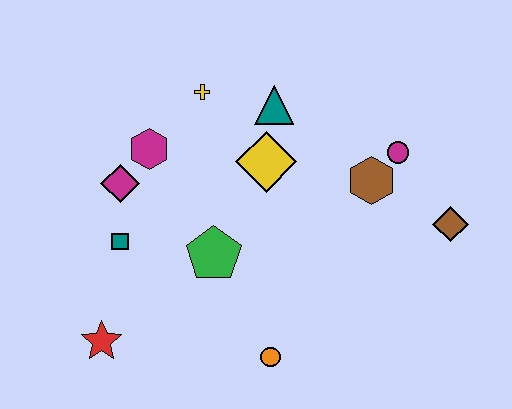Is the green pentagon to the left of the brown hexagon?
Yes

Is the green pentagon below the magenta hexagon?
Yes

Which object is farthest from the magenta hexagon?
The brown diamond is farthest from the magenta hexagon.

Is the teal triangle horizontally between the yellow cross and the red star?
No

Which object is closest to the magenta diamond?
The magenta hexagon is closest to the magenta diamond.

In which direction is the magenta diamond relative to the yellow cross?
The magenta diamond is below the yellow cross.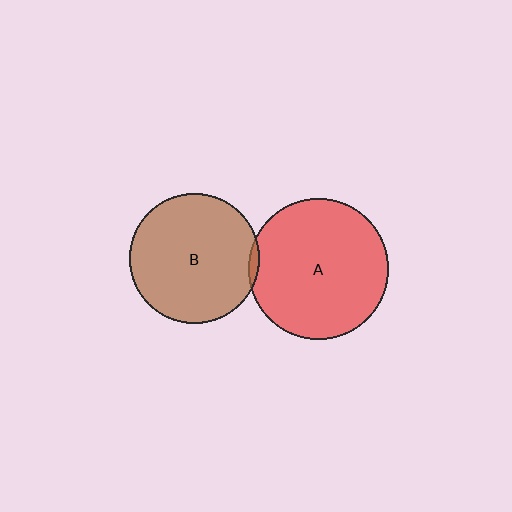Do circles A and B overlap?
Yes.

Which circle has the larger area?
Circle A (red).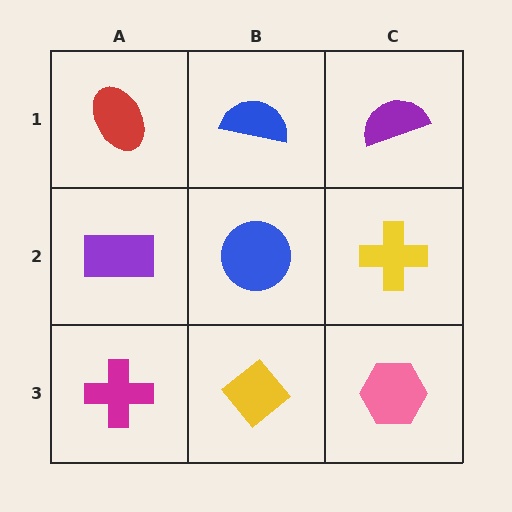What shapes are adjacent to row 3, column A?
A purple rectangle (row 2, column A), a yellow diamond (row 3, column B).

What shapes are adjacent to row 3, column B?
A blue circle (row 2, column B), a magenta cross (row 3, column A), a pink hexagon (row 3, column C).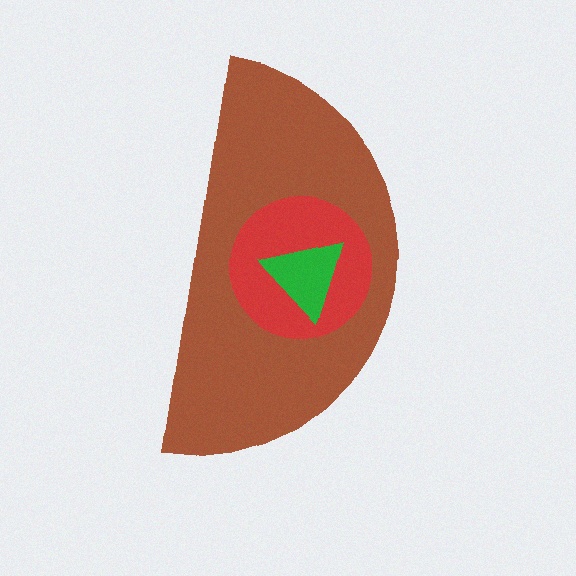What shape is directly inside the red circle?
The green triangle.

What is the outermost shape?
The brown semicircle.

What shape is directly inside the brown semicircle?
The red circle.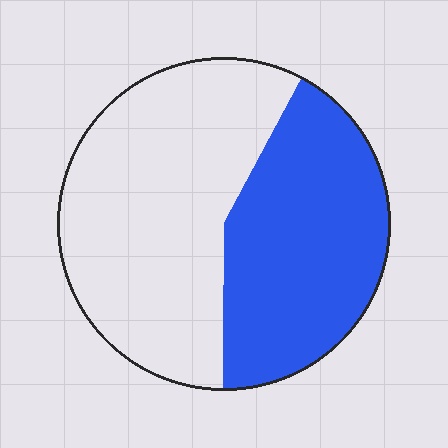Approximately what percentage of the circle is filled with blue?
Approximately 40%.